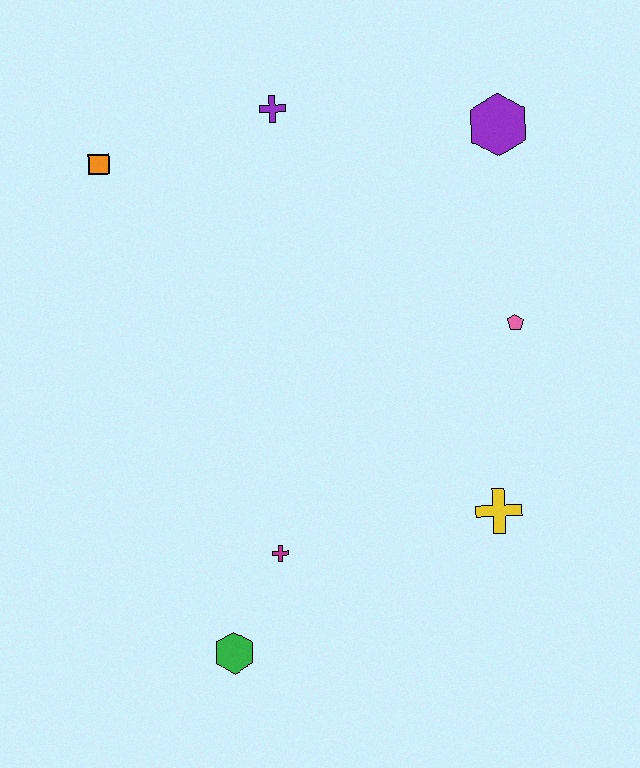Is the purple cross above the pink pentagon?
Yes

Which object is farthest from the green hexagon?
The purple hexagon is farthest from the green hexagon.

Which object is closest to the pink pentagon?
The yellow cross is closest to the pink pentagon.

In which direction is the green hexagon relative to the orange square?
The green hexagon is below the orange square.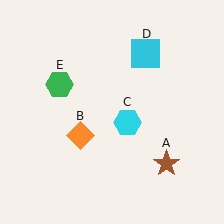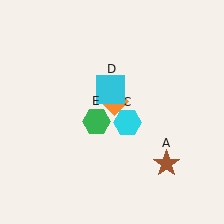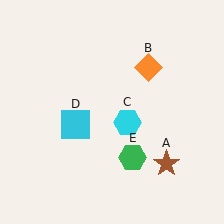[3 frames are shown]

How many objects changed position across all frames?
3 objects changed position: orange diamond (object B), cyan square (object D), green hexagon (object E).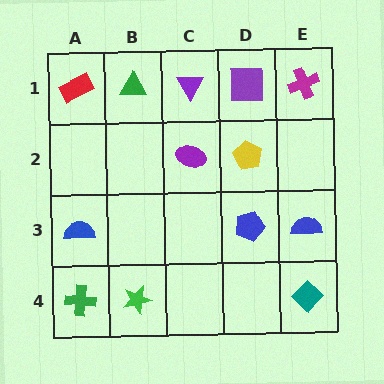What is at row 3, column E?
A blue semicircle.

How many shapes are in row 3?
3 shapes.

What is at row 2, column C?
A purple ellipse.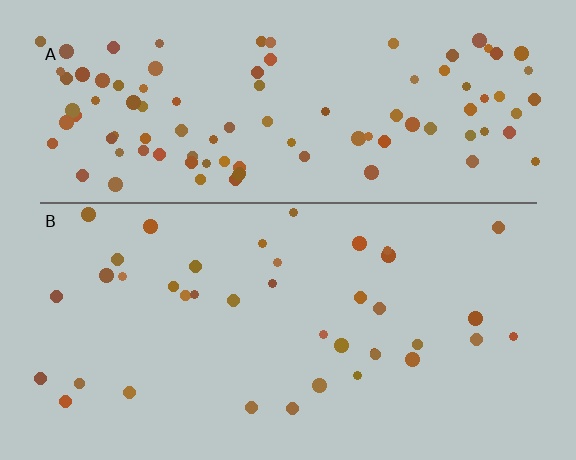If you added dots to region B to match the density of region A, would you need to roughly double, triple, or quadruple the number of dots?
Approximately triple.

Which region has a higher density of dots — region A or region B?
A (the top).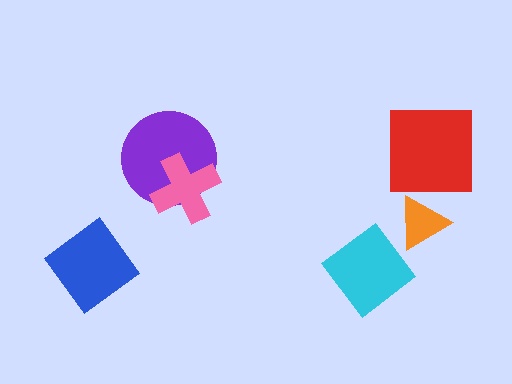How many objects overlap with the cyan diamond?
1 object overlaps with the cyan diamond.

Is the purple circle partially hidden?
Yes, it is partially covered by another shape.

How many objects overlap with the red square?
0 objects overlap with the red square.